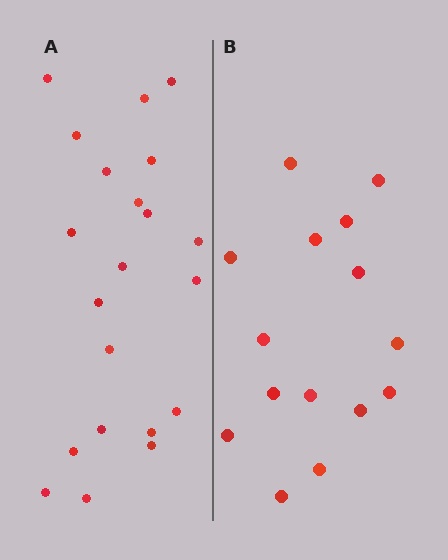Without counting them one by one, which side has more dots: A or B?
Region A (the left region) has more dots.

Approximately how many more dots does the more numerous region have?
Region A has about 6 more dots than region B.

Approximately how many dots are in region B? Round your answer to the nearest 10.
About 20 dots. (The exact count is 15, which rounds to 20.)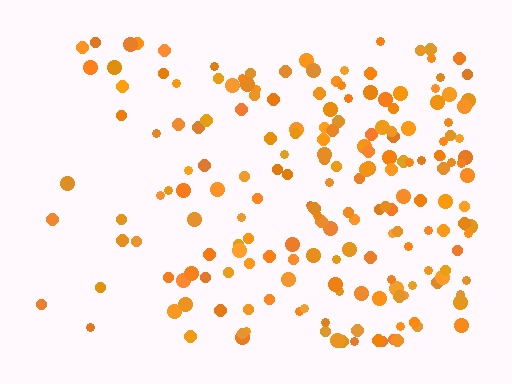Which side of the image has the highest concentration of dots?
The right.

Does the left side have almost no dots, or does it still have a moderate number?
Still a moderate number, just noticeably fewer than the right.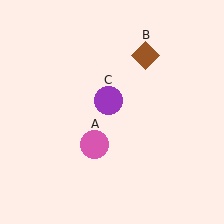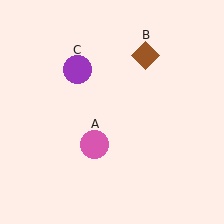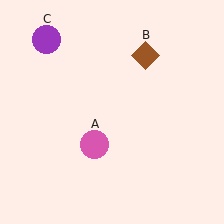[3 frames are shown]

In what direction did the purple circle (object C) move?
The purple circle (object C) moved up and to the left.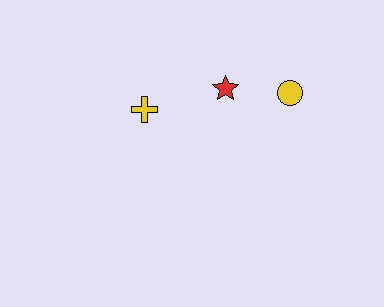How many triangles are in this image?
There are no triangles.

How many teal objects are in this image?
There are no teal objects.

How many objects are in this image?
There are 3 objects.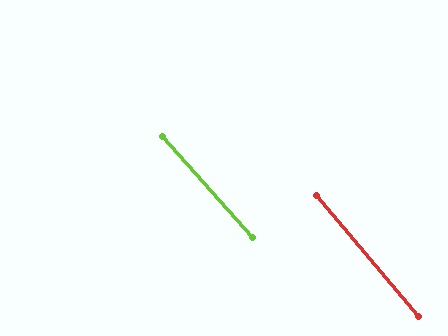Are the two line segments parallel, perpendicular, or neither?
Parallel — their directions differ by only 1.3°.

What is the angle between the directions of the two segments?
Approximately 1 degree.